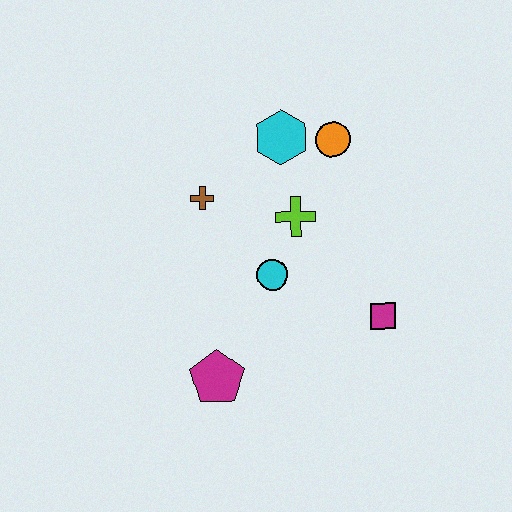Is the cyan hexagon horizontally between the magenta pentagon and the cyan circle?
No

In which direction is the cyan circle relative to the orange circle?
The cyan circle is below the orange circle.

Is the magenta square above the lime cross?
No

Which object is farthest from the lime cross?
The magenta pentagon is farthest from the lime cross.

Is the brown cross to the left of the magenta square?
Yes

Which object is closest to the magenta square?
The cyan circle is closest to the magenta square.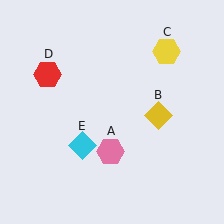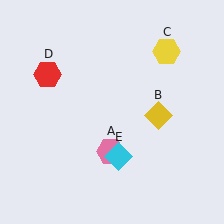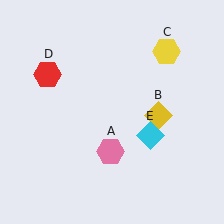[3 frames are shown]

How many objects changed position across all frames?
1 object changed position: cyan diamond (object E).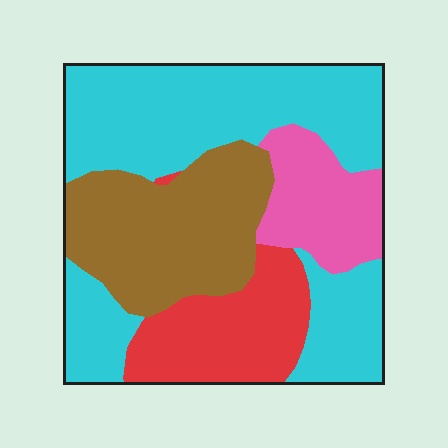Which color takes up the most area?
Cyan, at roughly 45%.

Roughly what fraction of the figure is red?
Red takes up about one sixth (1/6) of the figure.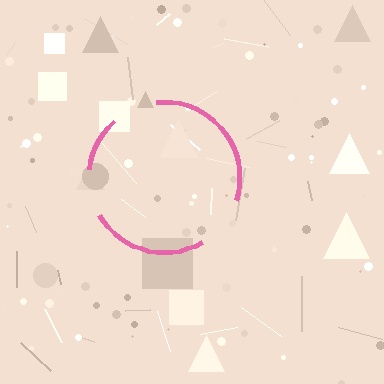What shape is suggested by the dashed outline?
The dashed outline suggests a circle.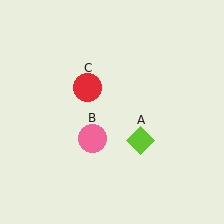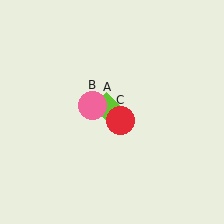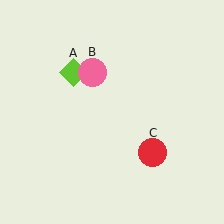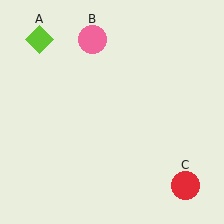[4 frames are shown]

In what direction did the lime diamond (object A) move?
The lime diamond (object A) moved up and to the left.